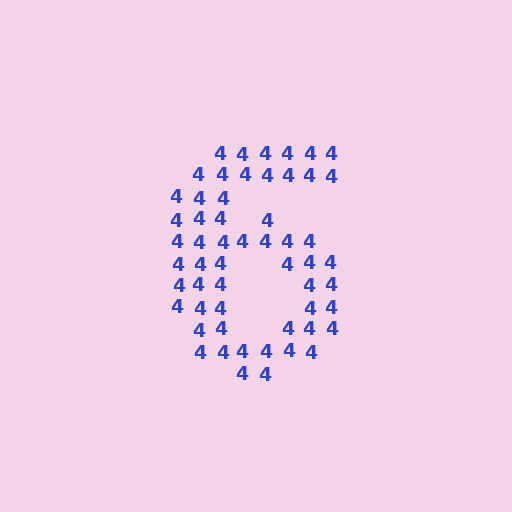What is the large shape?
The large shape is the digit 6.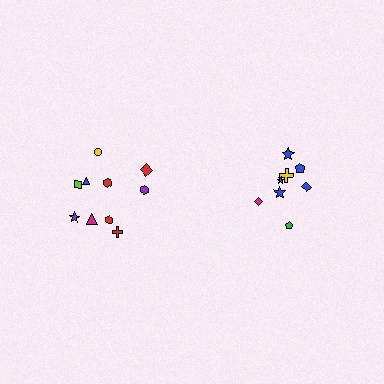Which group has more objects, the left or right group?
The left group.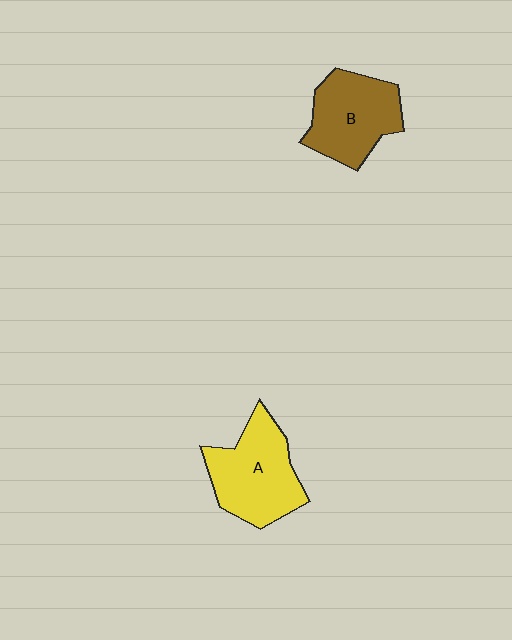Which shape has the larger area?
Shape A (yellow).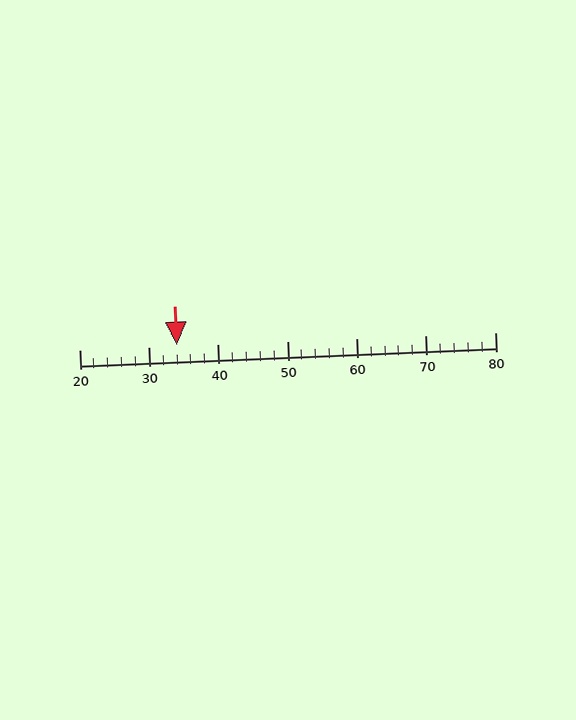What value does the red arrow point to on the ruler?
The red arrow points to approximately 34.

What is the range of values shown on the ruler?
The ruler shows values from 20 to 80.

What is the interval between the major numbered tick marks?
The major tick marks are spaced 10 units apart.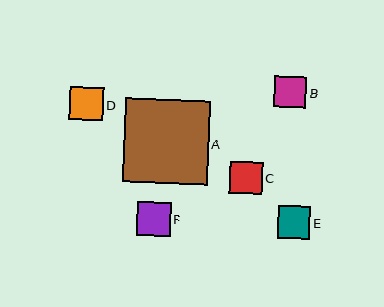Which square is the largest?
Square A is the largest with a size of approximately 84 pixels.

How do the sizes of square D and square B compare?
Square D and square B are approximately the same size.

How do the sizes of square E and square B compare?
Square E and square B are approximately the same size.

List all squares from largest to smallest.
From largest to smallest: A, F, D, E, C, B.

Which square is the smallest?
Square B is the smallest with a size of approximately 32 pixels.